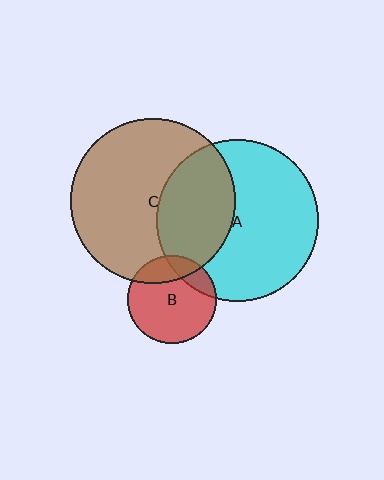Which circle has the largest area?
Circle C (brown).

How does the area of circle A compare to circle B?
Approximately 3.4 times.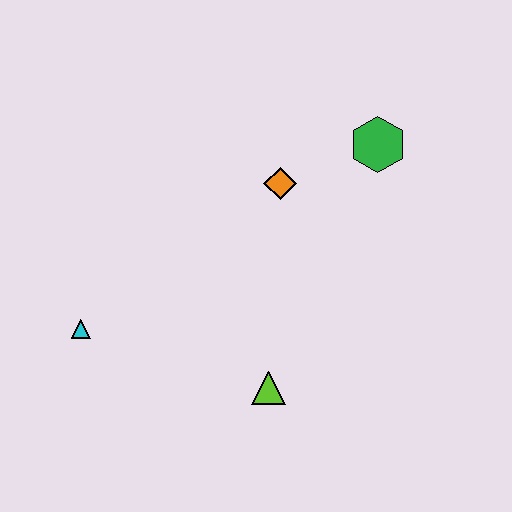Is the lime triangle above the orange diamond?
No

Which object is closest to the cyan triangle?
The lime triangle is closest to the cyan triangle.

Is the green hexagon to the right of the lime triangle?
Yes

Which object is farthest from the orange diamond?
The cyan triangle is farthest from the orange diamond.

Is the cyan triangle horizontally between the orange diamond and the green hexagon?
No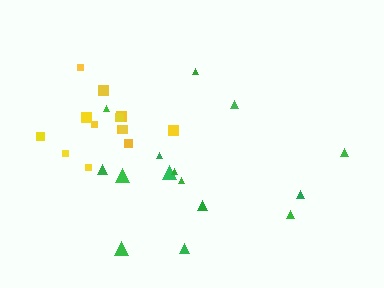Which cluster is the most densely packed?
Yellow.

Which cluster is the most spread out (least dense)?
Green.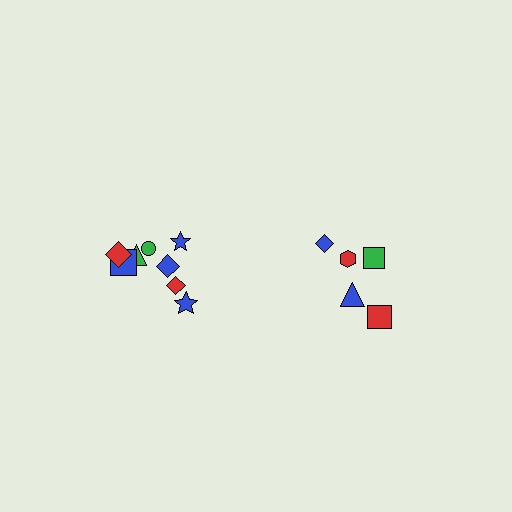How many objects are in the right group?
There are 5 objects.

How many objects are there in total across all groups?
There are 13 objects.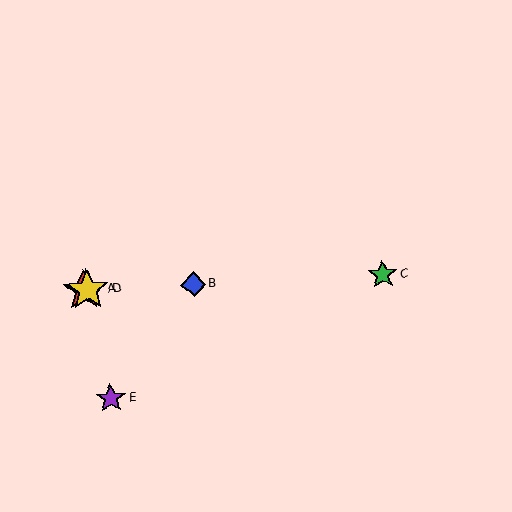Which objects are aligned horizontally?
Objects A, B, C, D are aligned horizontally.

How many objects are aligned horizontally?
4 objects (A, B, C, D) are aligned horizontally.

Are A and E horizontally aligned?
No, A is at y≈290 and E is at y≈398.